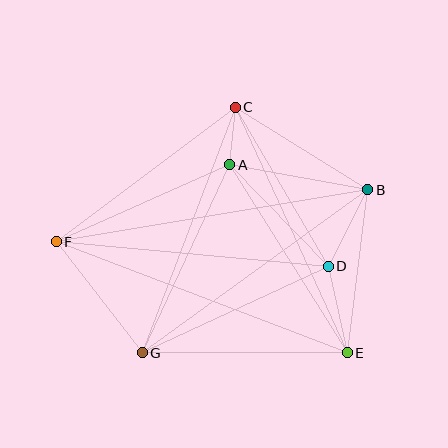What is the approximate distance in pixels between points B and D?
The distance between B and D is approximately 86 pixels.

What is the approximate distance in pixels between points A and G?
The distance between A and G is approximately 207 pixels.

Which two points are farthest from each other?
Points B and F are farthest from each other.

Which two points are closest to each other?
Points A and C are closest to each other.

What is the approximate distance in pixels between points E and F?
The distance between E and F is approximately 312 pixels.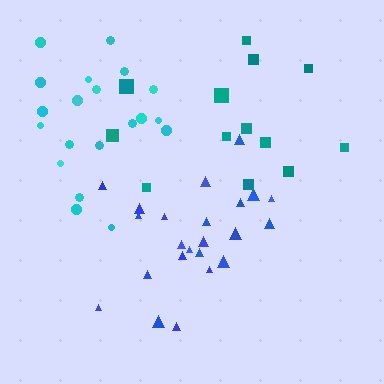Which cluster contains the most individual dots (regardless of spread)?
Blue (23).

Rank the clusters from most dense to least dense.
blue, cyan, teal.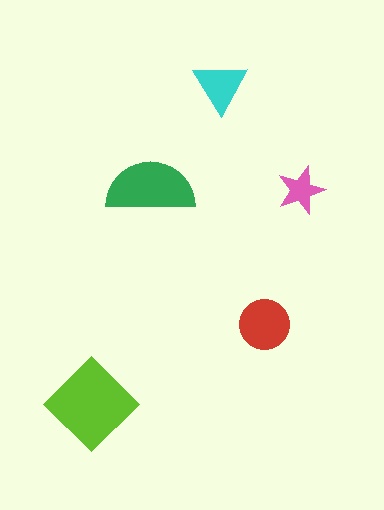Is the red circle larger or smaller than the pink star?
Larger.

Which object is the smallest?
The pink star.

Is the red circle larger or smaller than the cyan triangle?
Larger.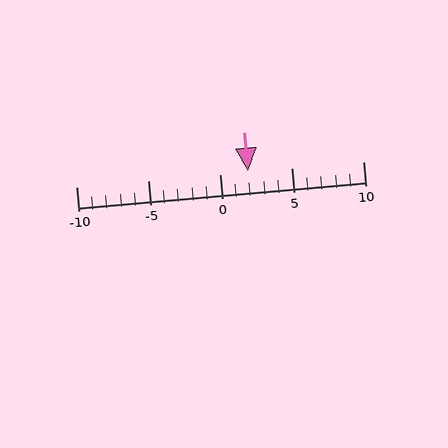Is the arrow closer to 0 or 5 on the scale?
The arrow is closer to 0.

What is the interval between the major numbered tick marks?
The major tick marks are spaced 5 units apart.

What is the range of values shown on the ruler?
The ruler shows values from -10 to 10.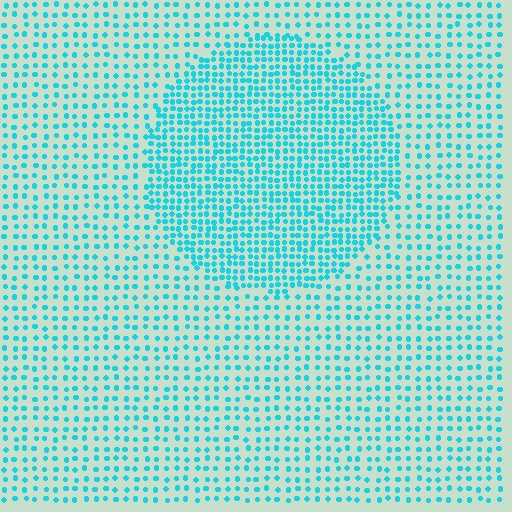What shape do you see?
I see a circle.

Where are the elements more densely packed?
The elements are more densely packed inside the circle boundary.